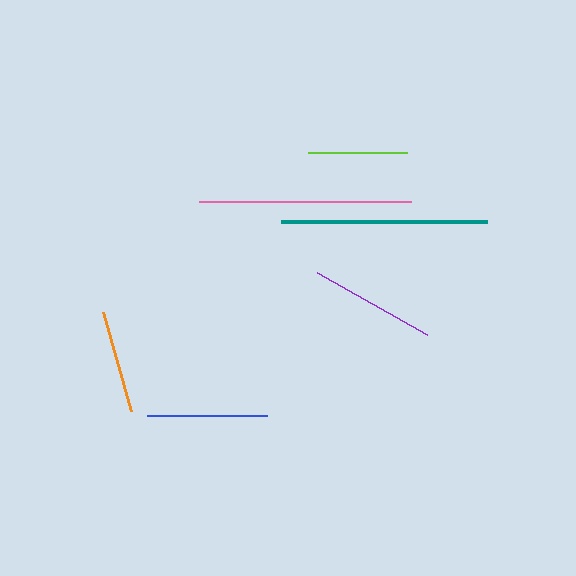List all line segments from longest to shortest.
From longest to shortest: pink, teal, purple, blue, orange, lime.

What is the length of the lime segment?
The lime segment is approximately 99 pixels long.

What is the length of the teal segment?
The teal segment is approximately 206 pixels long.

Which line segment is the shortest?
The lime line is the shortest at approximately 99 pixels.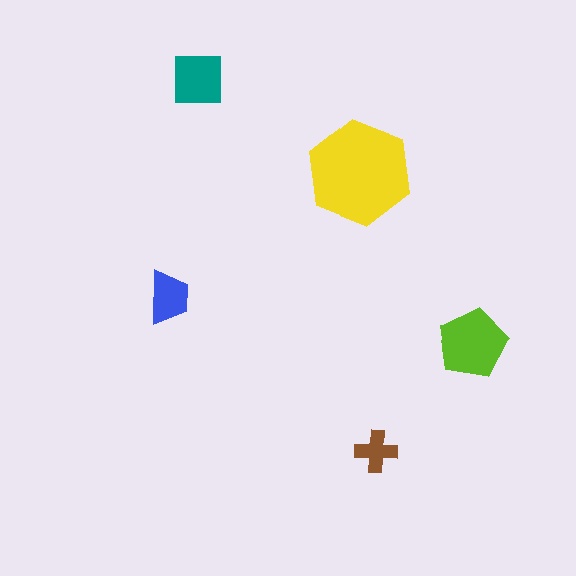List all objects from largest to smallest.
The yellow hexagon, the lime pentagon, the teal square, the blue trapezoid, the brown cross.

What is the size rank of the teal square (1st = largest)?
3rd.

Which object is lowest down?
The brown cross is bottommost.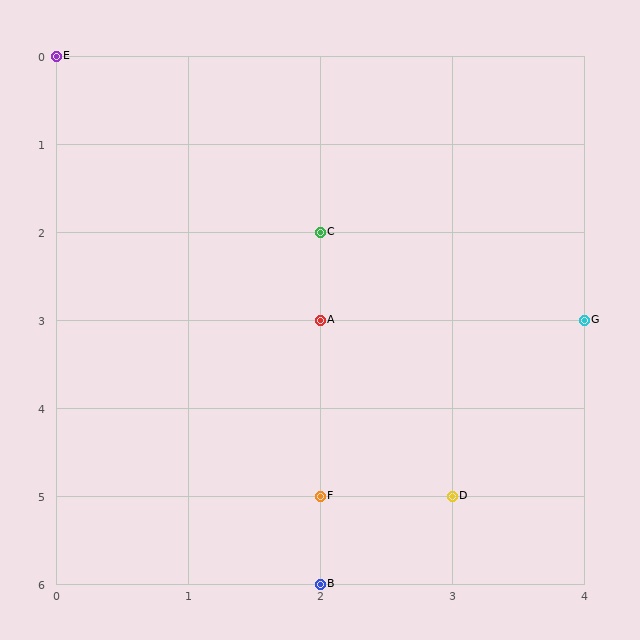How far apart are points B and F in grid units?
Points B and F are 1 row apart.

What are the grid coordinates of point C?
Point C is at grid coordinates (2, 2).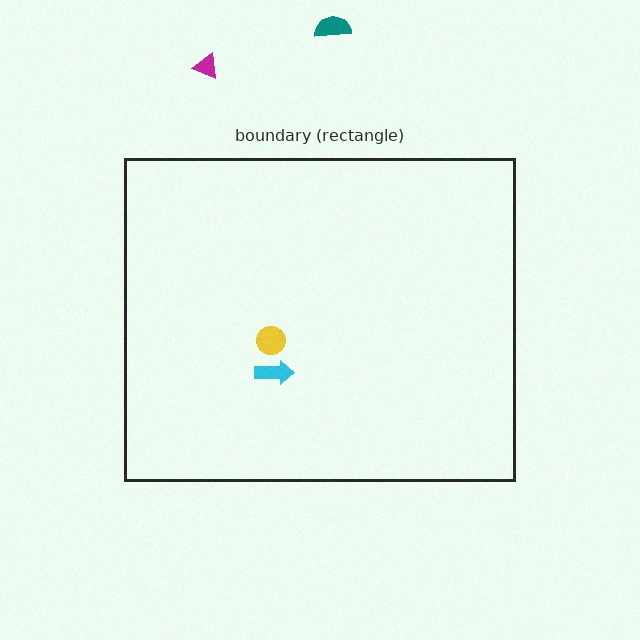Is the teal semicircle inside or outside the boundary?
Outside.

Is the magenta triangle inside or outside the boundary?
Outside.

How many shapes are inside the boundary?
2 inside, 2 outside.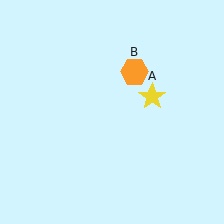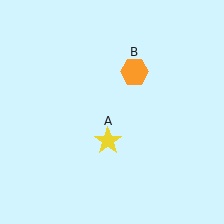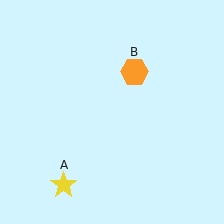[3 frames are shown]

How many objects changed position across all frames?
1 object changed position: yellow star (object A).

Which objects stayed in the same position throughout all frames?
Orange hexagon (object B) remained stationary.